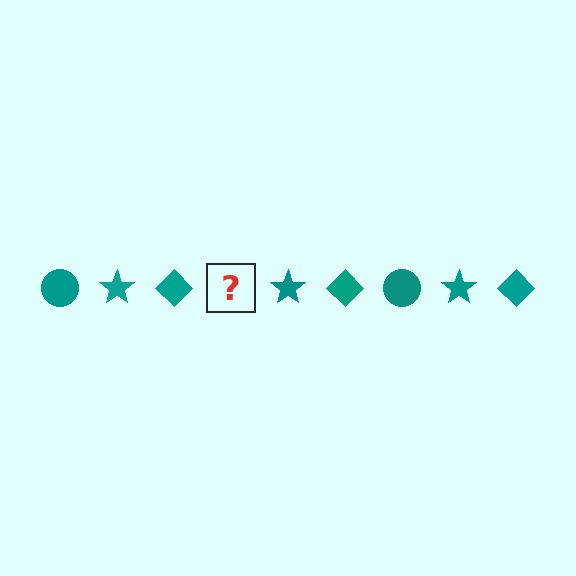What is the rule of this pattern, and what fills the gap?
The rule is that the pattern cycles through circle, star, diamond shapes in teal. The gap should be filled with a teal circle.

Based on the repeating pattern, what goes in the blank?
The blank should be a teal circle.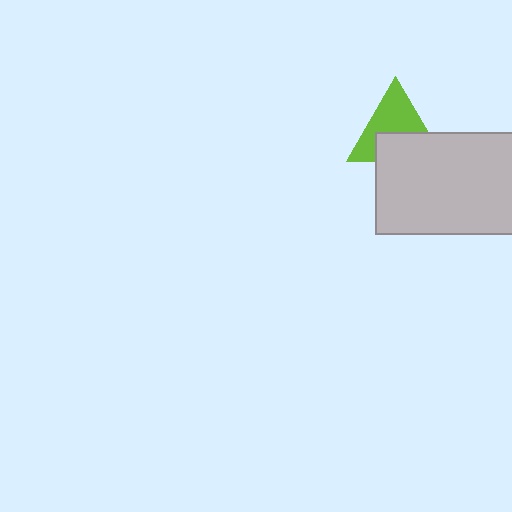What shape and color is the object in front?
The object in front is a light gray rectangle.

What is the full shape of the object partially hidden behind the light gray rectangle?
The partially hidden object is a lime triangle.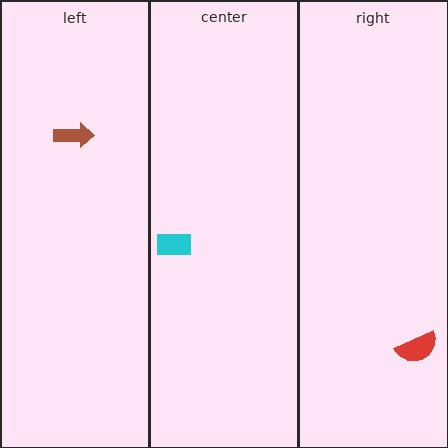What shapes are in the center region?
The cyan rectangle.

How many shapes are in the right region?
1.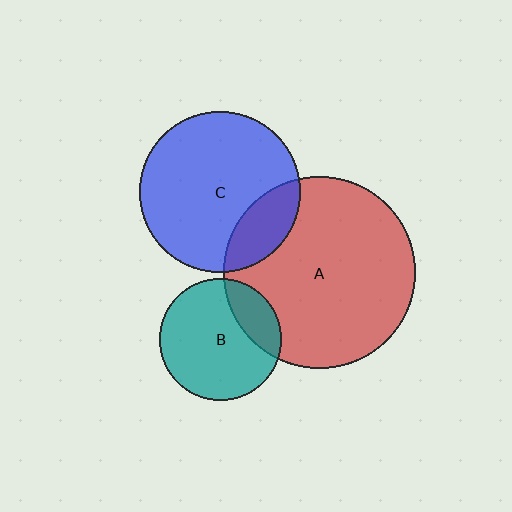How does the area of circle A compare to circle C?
Approximately 1.4 times.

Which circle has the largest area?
Circle A (red).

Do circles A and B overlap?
Yes.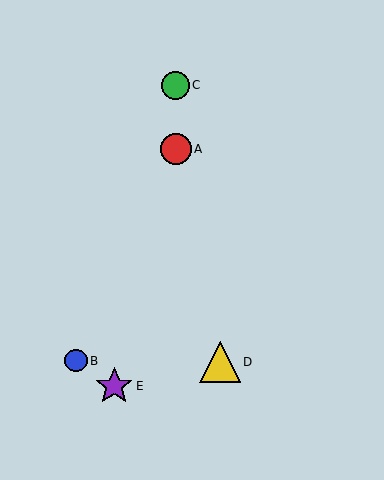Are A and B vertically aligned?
No, A is at x≈176 and B is at x≈76.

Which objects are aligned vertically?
Objects A, C are aligned vertically.